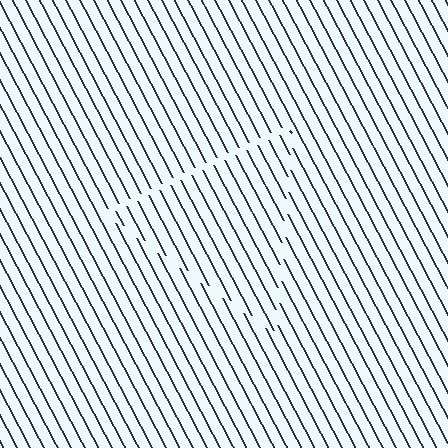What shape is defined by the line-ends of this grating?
An illusory triangle. The interior of the shape contains the same grating, shifted by half a period — the contour is defined by the phase discontinuity where line-ends from the inner and outer gratings abut.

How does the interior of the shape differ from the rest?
The interior of the shape contains the same grating, shifted by half a period — the contour is defined by the phase discontinuity where line-ends from the inner and outer gratings abut.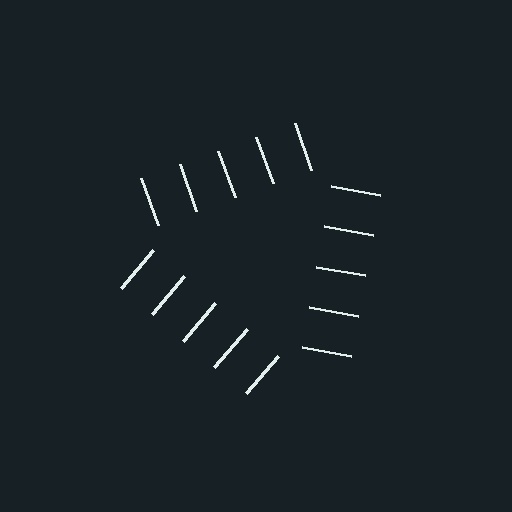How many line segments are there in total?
15 — 5 along each of the 3 edges.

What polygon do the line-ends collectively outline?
An illusory triangle — the line segments terminate on its edges but no continuous stroke is drawn.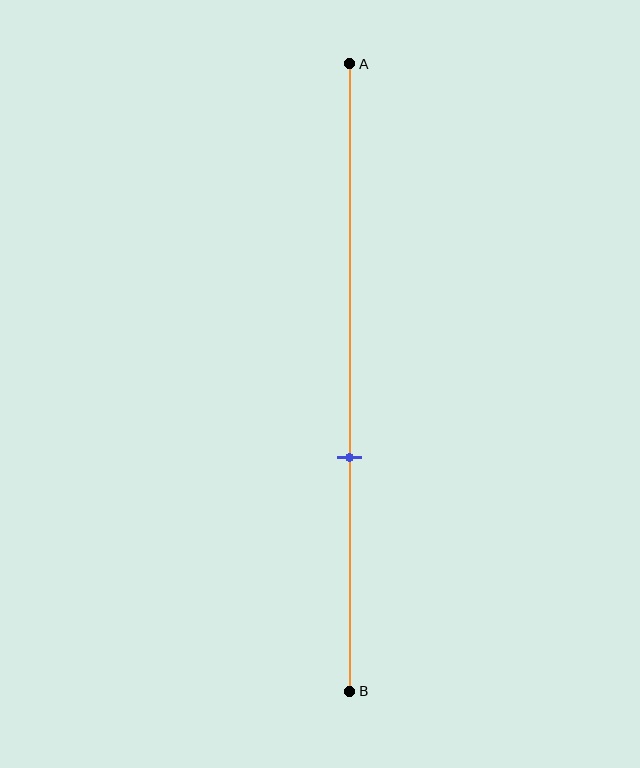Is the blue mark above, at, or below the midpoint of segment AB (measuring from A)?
The blue mark is below the midpoint of segment AB.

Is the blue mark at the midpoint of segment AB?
No, the mark is at about 65% from A, not at the 50% midpoint.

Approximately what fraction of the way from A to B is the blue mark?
The blue mark is approximately 65% of the way from A to B.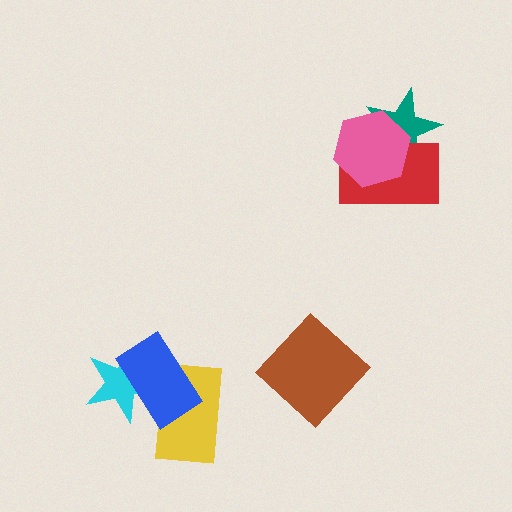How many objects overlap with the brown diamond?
0 objects overlap with the brown diamond.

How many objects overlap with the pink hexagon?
2 objects overlap with the pink hexagon.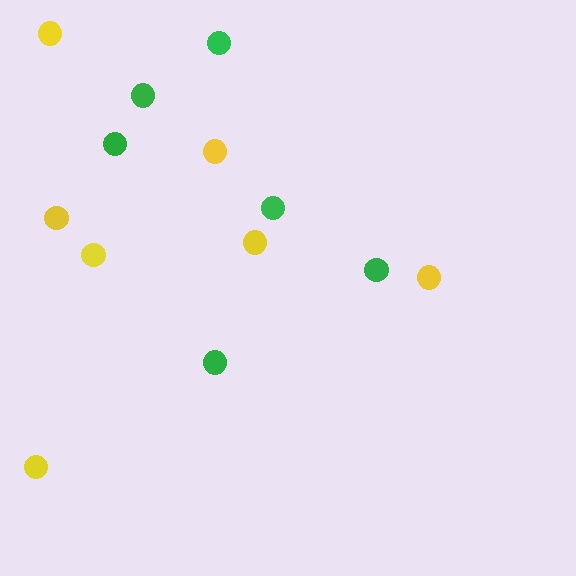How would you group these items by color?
There are 2 groups: one group of yellow circles (7) and one group of green circles (6).